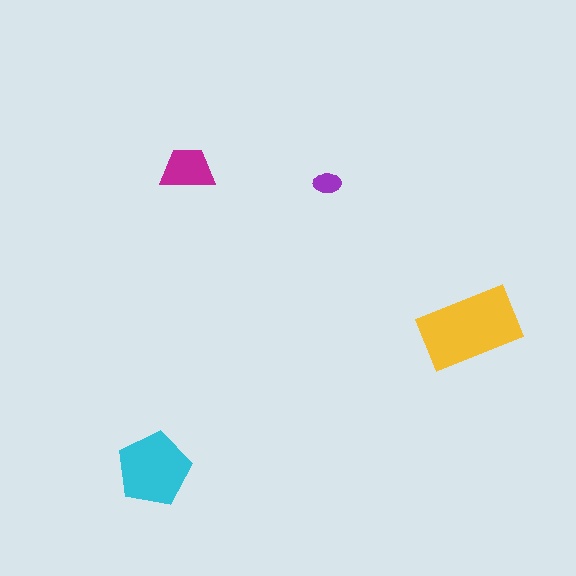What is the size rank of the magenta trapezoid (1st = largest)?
3rd.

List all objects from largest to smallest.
The yellow rectangle, the cyan pentagon, the magenta trapezoid, the purple ellipse.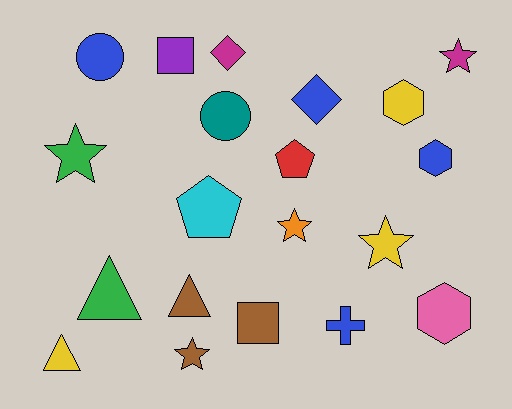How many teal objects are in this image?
There is 1 teal object.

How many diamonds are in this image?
There are 2 diamonds.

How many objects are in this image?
There are 20 objects.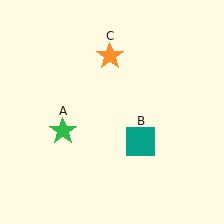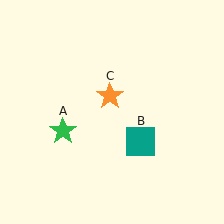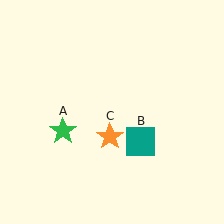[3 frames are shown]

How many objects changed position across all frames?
1 object changed position: orange star (object C).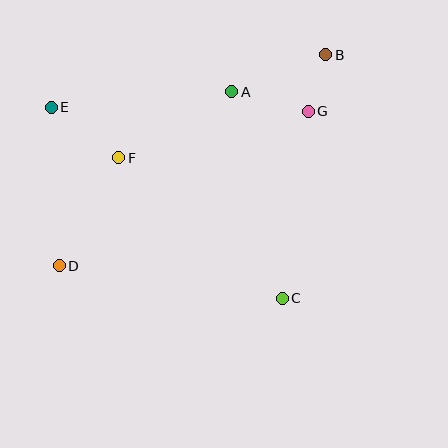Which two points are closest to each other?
Points B and G are closest to each other.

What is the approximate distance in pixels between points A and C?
The distance between A and C is approximately 213 pixels.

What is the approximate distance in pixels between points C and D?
The distance between C and D is approximately 225 pixels.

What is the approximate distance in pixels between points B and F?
The distance between B and F is approximately 231 pixels.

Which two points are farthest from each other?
Points B and D are farthest from each other.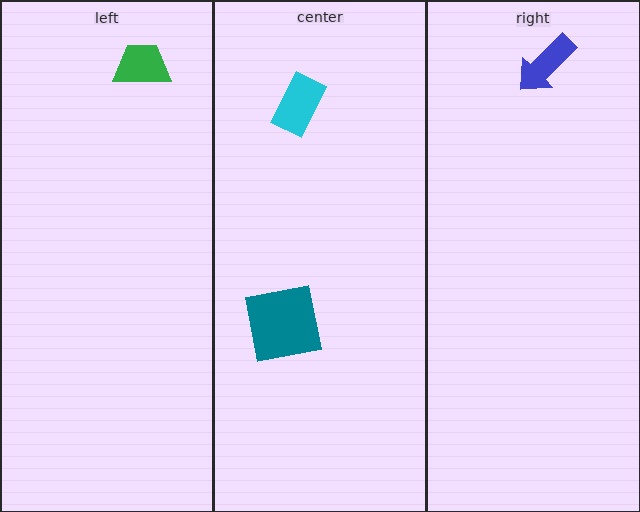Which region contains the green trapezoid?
The left region.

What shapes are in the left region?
The green trapezoid.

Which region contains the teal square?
The center region.